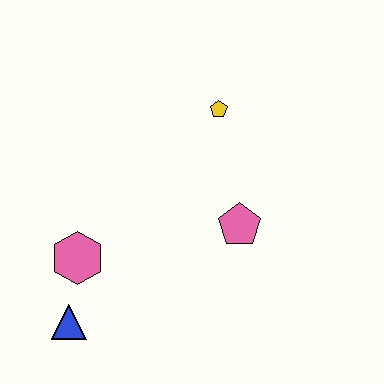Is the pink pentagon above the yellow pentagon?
No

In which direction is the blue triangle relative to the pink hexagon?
The blue triangle is below the pink hexagon.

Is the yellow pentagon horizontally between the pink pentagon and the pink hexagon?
Yes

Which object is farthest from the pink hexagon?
The yellow pentagon is farthest from the pink hexagon.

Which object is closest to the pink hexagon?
The blue triangle is closest to the pink hexagon.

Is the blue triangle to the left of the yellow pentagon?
Yes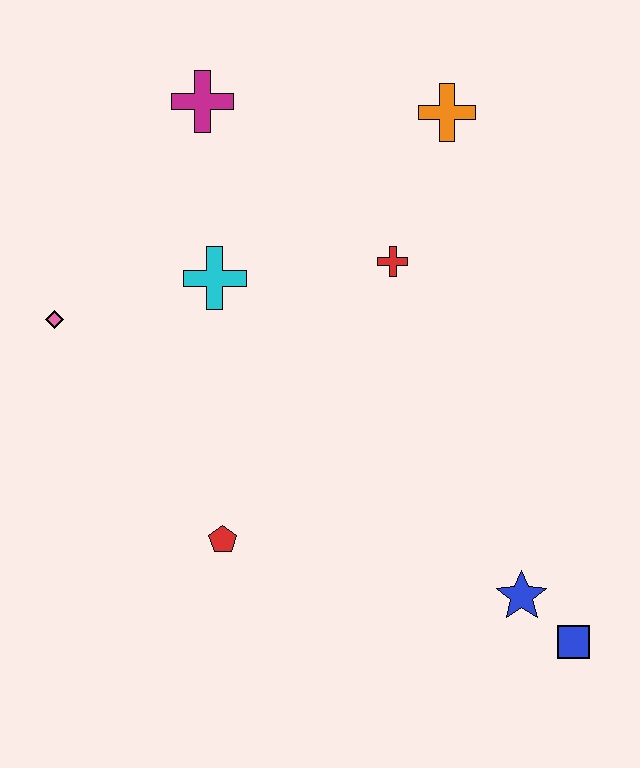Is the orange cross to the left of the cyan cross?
No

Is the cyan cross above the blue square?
Yes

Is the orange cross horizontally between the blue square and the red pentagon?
Yes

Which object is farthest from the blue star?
The magenta cross is farthest from the blue star.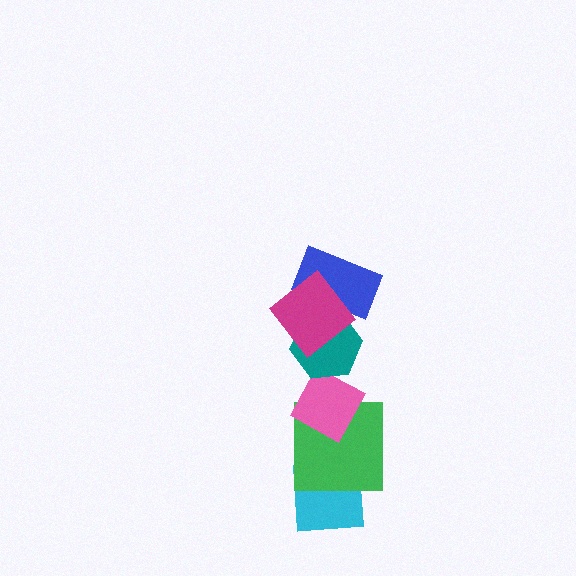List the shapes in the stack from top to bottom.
From top to bottom: the magenta diamond, the blue rectangle, the teal hexagon, the pink diamond, the green square, the cyan square.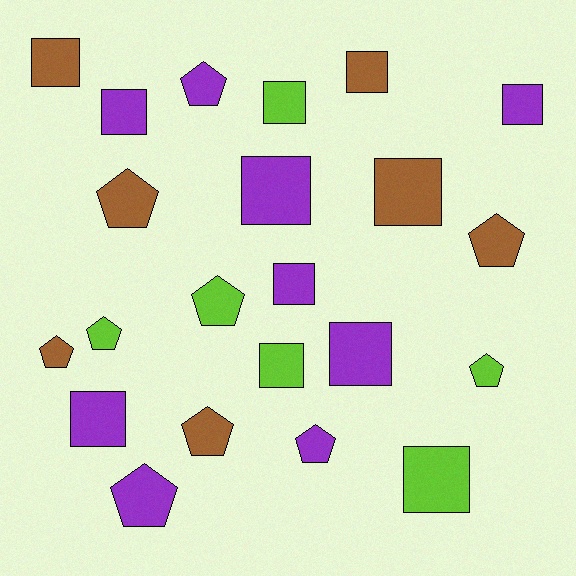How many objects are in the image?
There are 22 objects.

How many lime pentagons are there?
There are 3 lime pentagons.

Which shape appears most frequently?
Square, with 12 objects.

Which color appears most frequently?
Purple, with 9 objects.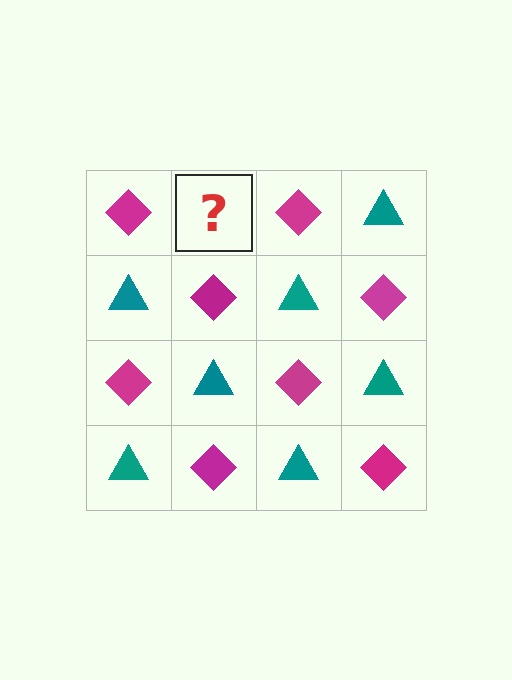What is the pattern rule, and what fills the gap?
The rule is that it alternates magenta diamond and teal triangle in a checkerboard pattern. The gap should be filled with a teal triangle.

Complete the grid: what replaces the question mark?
The question mark should be replaced with a teal triangle.